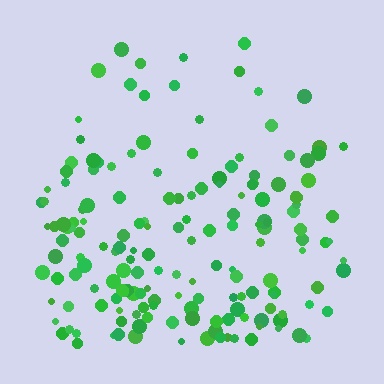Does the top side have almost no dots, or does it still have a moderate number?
Still a moderate number, just noticeably fewer than the bottom.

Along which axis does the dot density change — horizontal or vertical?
Vertical.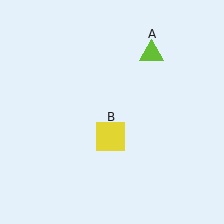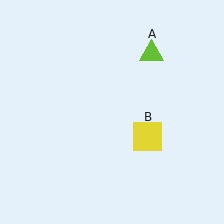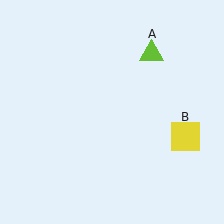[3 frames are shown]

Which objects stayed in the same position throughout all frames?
Lime triangle (object A) remained stationary.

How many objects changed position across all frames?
1 object changed position: yellow square (object B).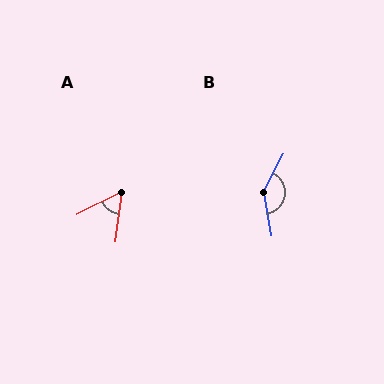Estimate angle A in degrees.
Approximately 55 degrees.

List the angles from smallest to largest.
A (55°), B (143°).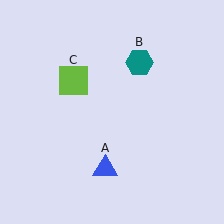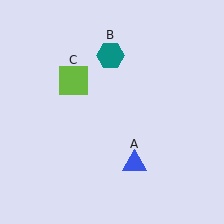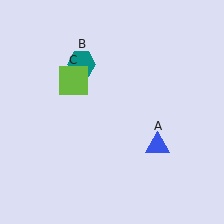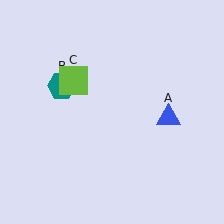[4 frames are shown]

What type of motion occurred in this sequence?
The blue triangle (object A), teal hexagon (object B) rotated counterclockwise around the center of the scene.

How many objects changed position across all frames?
2 objects changed position: blue triangle (object A), teal hexagon (object B).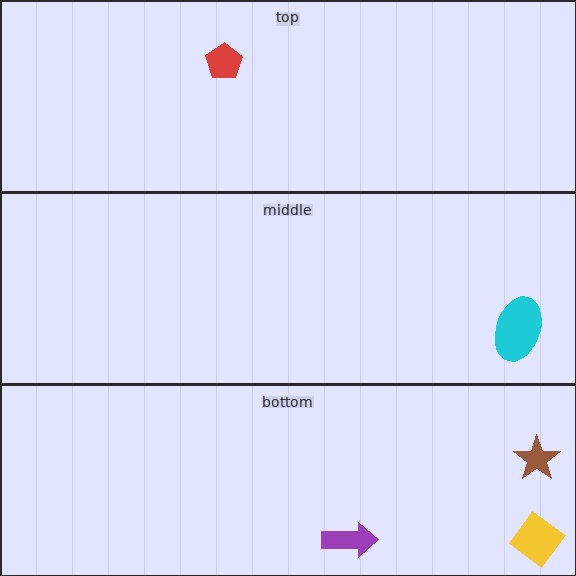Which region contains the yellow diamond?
The bottom region.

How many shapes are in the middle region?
1.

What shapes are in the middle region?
The cyan ellipse.